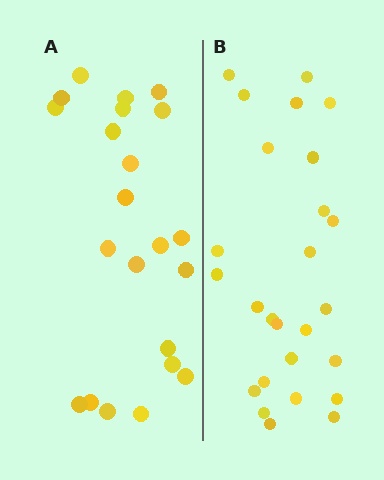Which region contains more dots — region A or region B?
Region B (the right region) has more dots.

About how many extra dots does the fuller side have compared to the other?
Region B has about 4 more dots than region A.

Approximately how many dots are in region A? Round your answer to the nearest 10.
About 20 dots. (The exact count is 22, which rounds to 20.)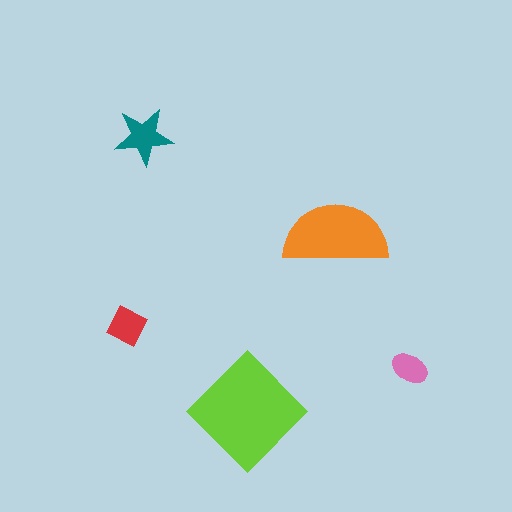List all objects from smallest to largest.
The pink ellipse, the red square, the teal star, the orange semicircle, the lime diamond.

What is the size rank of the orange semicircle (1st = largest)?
2nd.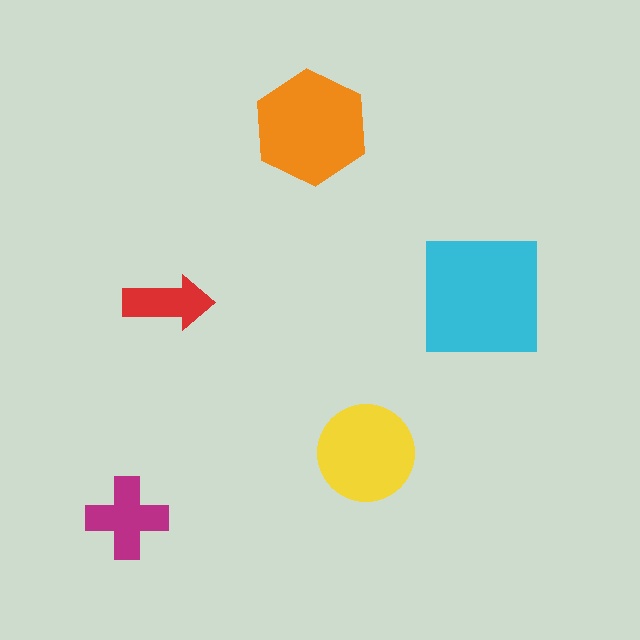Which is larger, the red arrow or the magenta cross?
The magenta cross.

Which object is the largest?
The cyan square.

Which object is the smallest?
The red arrow.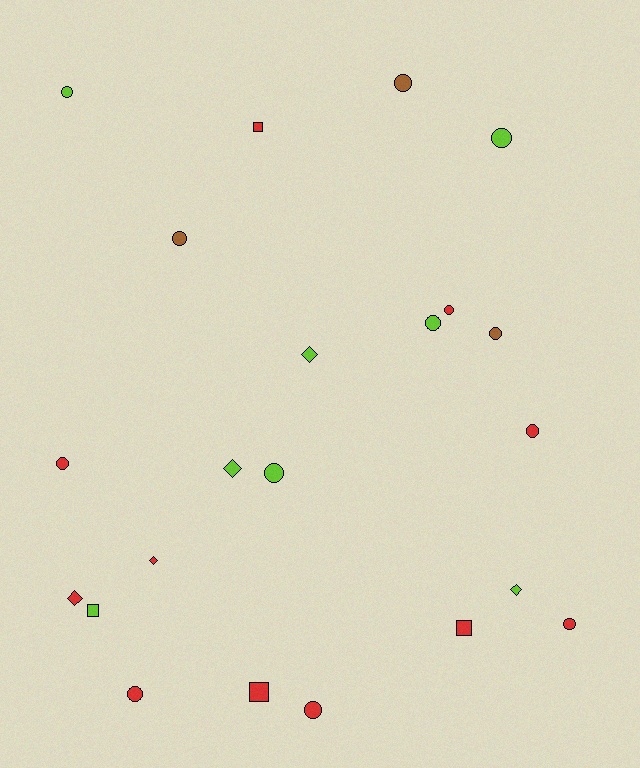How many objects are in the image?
There are 22 objects.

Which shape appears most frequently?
Circle, with 13 objects.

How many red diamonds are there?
There are 2 red diamonds.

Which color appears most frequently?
Red, with 11 objects.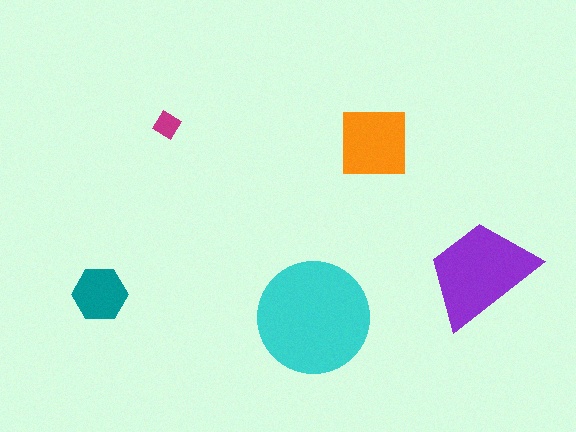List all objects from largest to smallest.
The cyan circle, the purple trapezoid, the orange square, the teal hexagon, the magenta diamond.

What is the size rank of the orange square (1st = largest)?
3rd.